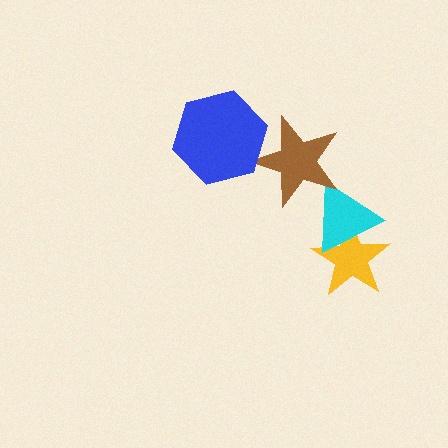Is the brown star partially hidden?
Yes, it is partially covered by another shape.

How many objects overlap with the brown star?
2 objects overlap with the brown star.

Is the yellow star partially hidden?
Yes, it is partially covered by another shape.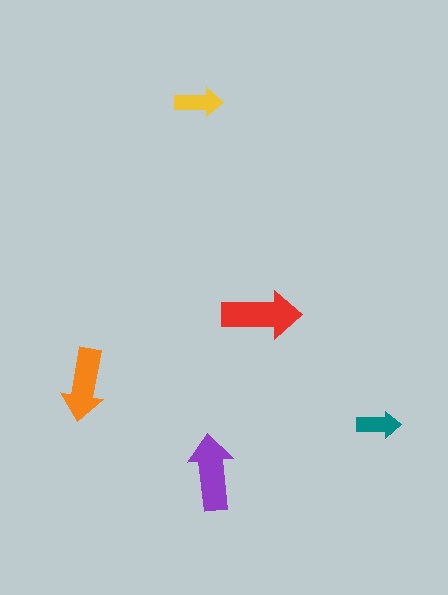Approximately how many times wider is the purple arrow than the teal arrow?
About 1.5 times wider.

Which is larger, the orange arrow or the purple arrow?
The purple one.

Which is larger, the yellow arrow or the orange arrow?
The orange one.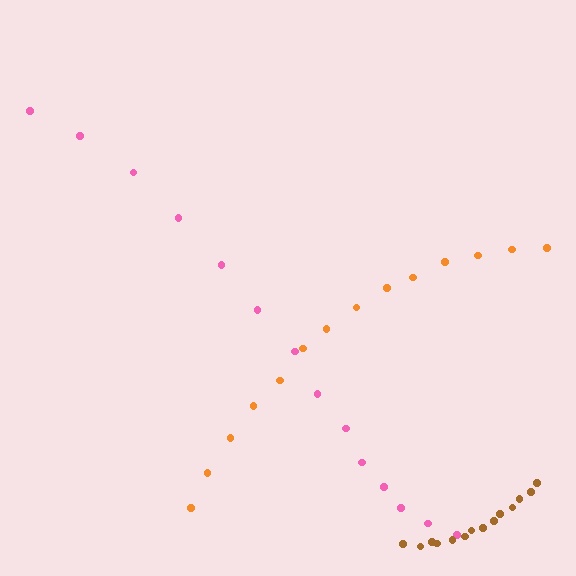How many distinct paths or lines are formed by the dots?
There are 3 distinct paths.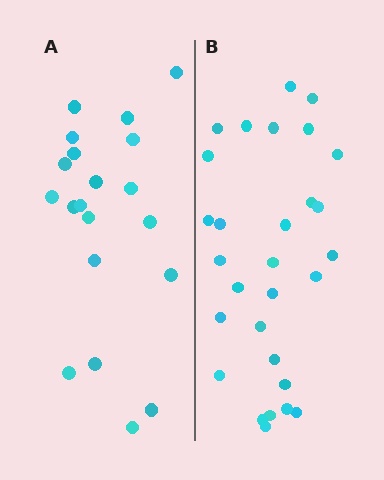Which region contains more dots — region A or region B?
Region B (the right region) has more dots.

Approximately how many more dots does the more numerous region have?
Region B has roughly 8 or so more dots than region A.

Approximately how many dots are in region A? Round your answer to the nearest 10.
About 20 dots.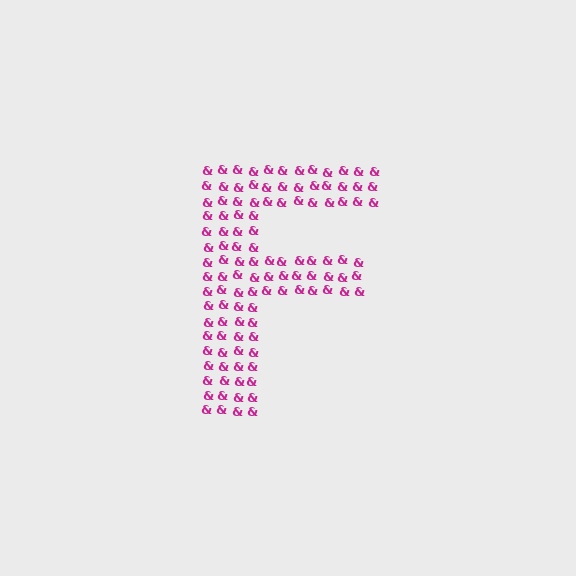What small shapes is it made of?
It is made of small ampersands.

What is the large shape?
The large shape is the letter F.